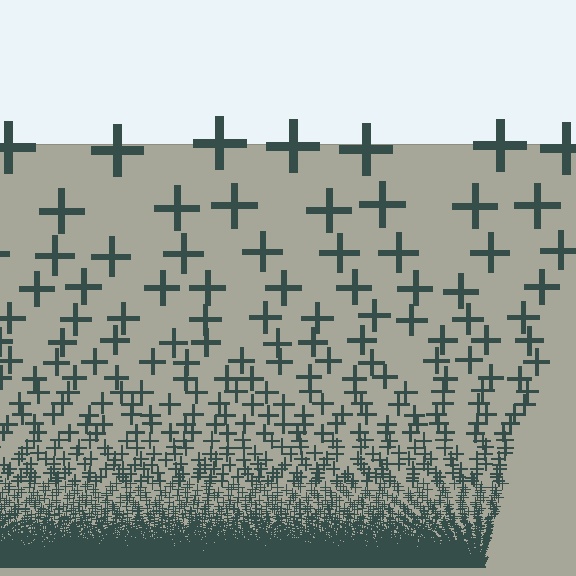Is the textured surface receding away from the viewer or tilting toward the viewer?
The surface appears to tilt toward the viewer. Texture elements get larger and sparser toward the top.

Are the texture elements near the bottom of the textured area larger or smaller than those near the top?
Smaller. The gradient is inverted — elements near the bottom are smaller and denser.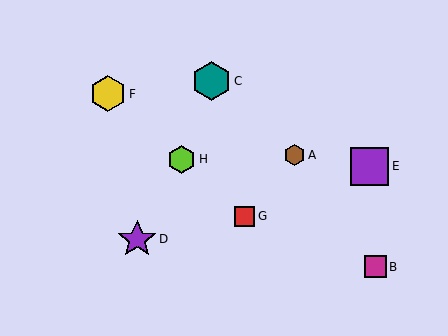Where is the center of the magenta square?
The center of the magenta square is at (375, 267).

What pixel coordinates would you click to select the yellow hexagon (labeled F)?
Click at (108, 94) to select the yellow hexagon F.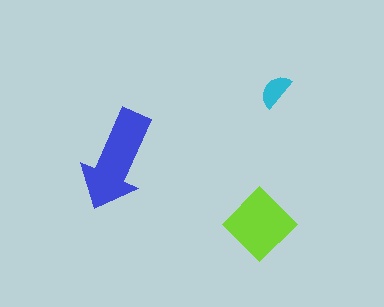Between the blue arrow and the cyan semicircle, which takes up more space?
The blue arrow.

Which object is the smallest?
The cyan semicircle.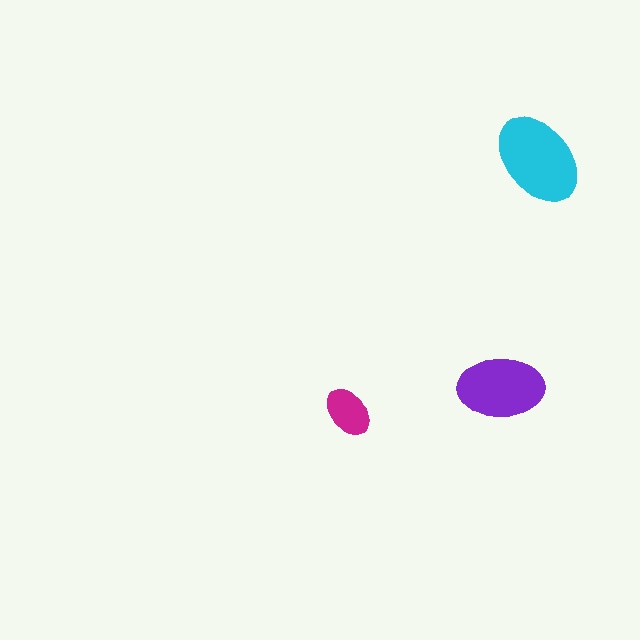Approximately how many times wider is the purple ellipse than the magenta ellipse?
About 1.5 times wider.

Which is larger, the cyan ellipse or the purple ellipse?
The cyan one.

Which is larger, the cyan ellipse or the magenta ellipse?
The cyan one.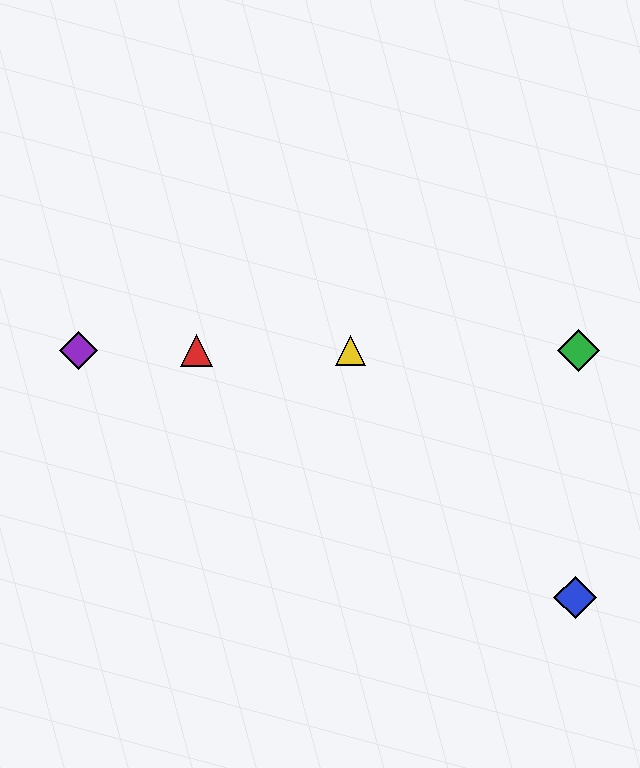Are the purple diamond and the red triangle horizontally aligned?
Yes, both are at y≈351.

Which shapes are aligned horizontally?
The red triangle, the green diamond, the yellow triangle, the purple diamond are aligned horizontally.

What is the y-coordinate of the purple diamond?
The purple diamond is at y≈351.